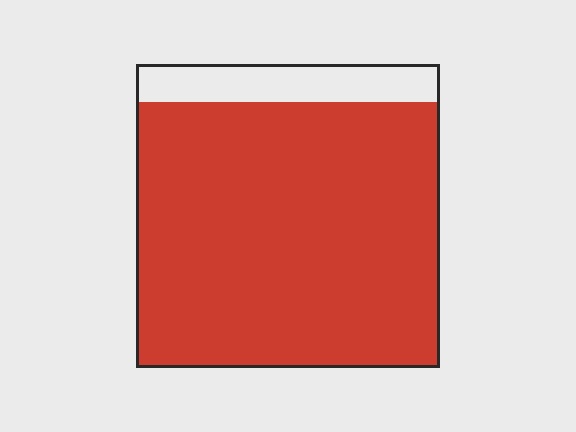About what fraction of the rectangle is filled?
About seven eighths (7/8).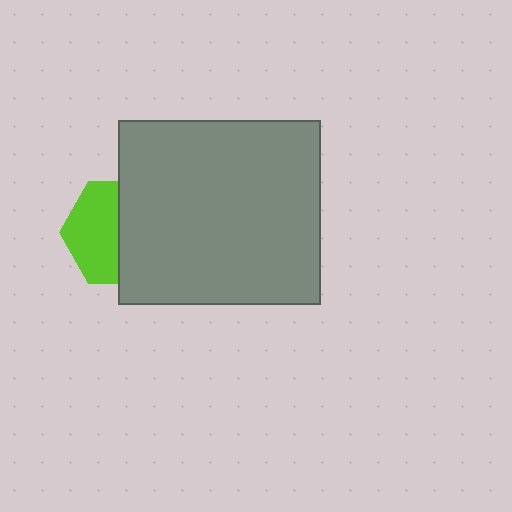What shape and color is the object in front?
The object in front is a gray rectangle.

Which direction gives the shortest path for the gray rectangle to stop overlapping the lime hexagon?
Moving right gives the shortest separation.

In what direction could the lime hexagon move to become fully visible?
The lime hexagon could move left. That would shift it out from behind the gray rectangle entirely.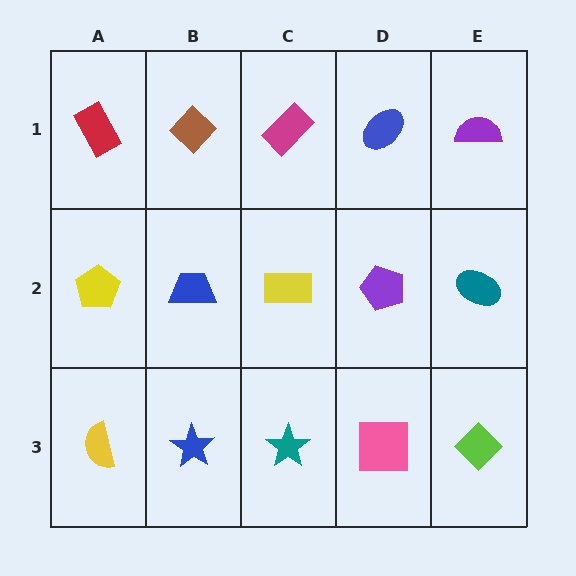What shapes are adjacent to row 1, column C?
A yellow rectangle (row 2, column C), a brown diamond (row 1, column B), a blue ellipse (row 1, column D).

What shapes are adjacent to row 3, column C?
A yellow rectangle (row 2, column C), a blue star (row 3, column B), a pink square (row 3, column D).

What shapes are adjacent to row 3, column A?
A yellow pentagon (row 2, column A), a blue star (row 3, column B).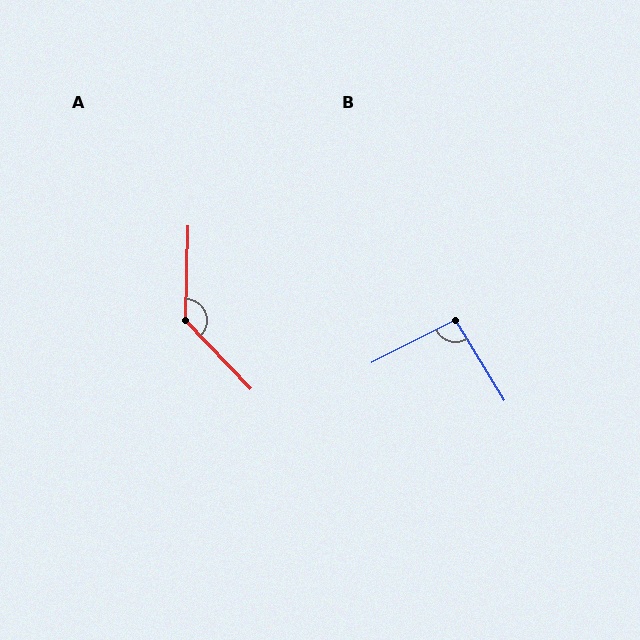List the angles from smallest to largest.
B (95°), A (134°).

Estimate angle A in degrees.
Approximately 134 degrees.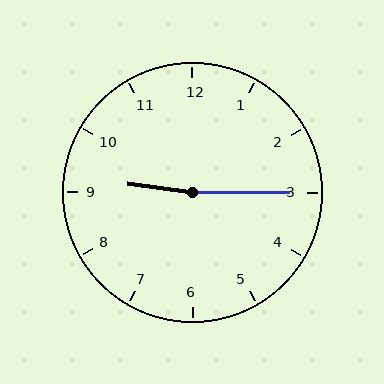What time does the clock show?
9:15.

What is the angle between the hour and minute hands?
Approximately 172 degrees.